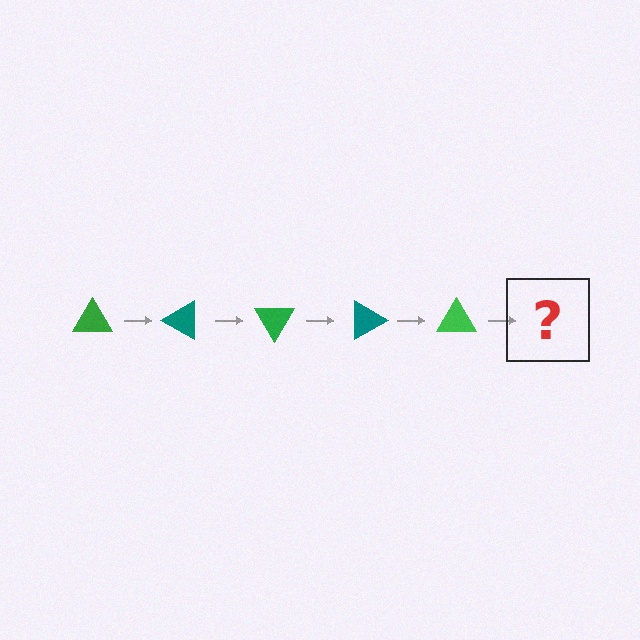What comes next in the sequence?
The next element should be a teal triangle, rotated 150 degrees from the start.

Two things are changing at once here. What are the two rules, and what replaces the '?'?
The two rules are that it rotates 30 degrees each step and the color cycles through green and teal. The '?' should be a teal triangle, rotated 150 degrees from the start.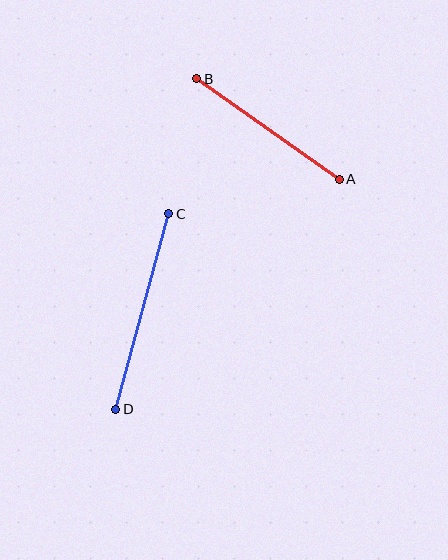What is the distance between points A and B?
The distance is approximately 174 pixels.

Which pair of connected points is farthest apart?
Points C and D are farthest apart.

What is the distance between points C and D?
The distance is approximately 203 pixels.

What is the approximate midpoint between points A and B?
The midpoint is at approximately (268, 129) pixels.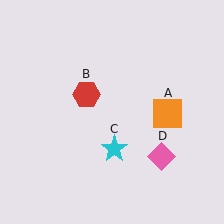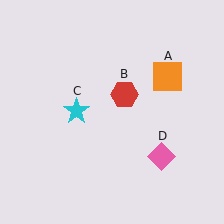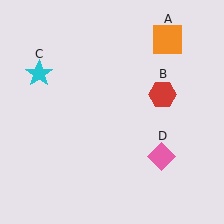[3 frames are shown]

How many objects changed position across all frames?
3 objects changed position: orange square (object A), red hexagon (object B), cyan star (object C).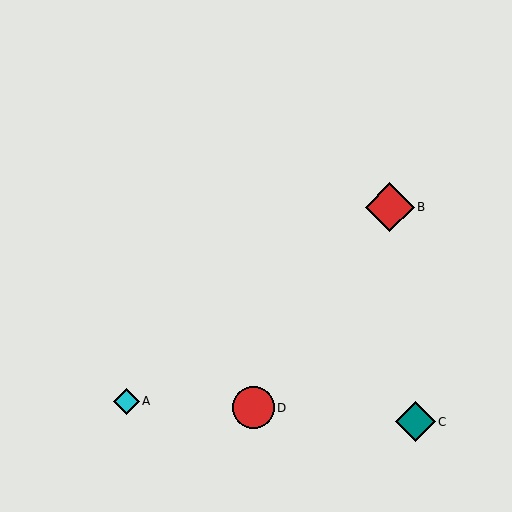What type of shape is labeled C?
Shape C is a teal diamond.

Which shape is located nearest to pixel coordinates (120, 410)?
The cyan diamond (labeled A) at (127, 401) is nearest to that location.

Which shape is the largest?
The red diamond (labeled B) is the largest.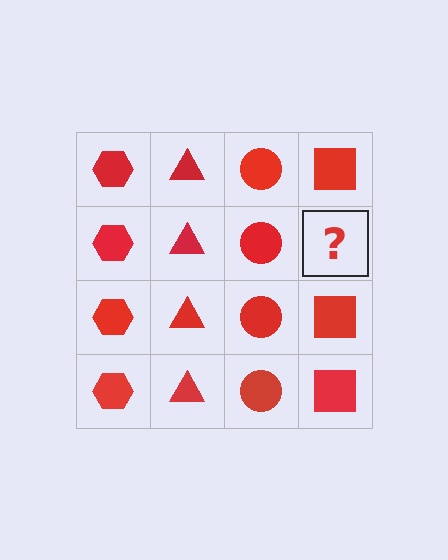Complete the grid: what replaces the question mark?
The question mark should be replaced with a red square.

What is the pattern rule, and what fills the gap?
The rule is that each column has a consistent shape. The gap should be filled with a red square.